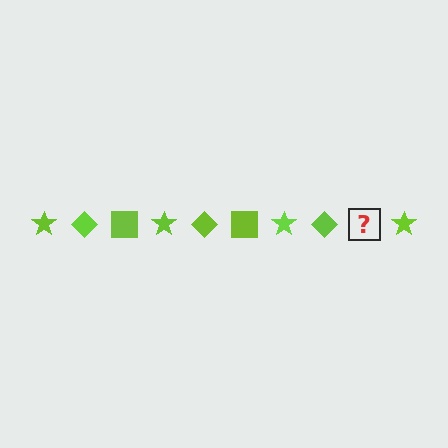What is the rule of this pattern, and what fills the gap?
The rule is that the pattern cycles through star, diamond, square shapes in lime. The gap should be filled with a lime square.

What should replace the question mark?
The question mark should be replaced with a lime square.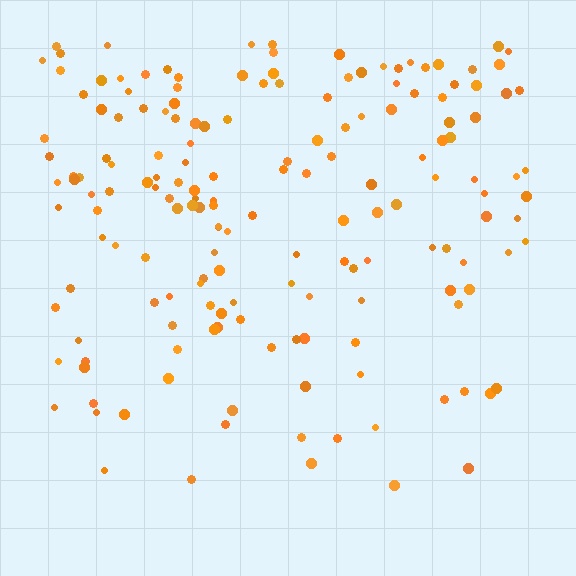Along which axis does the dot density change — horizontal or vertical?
Vertical.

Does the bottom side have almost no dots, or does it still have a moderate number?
Still a moderate number, just noticeably fewer than the top.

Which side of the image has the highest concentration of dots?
The top.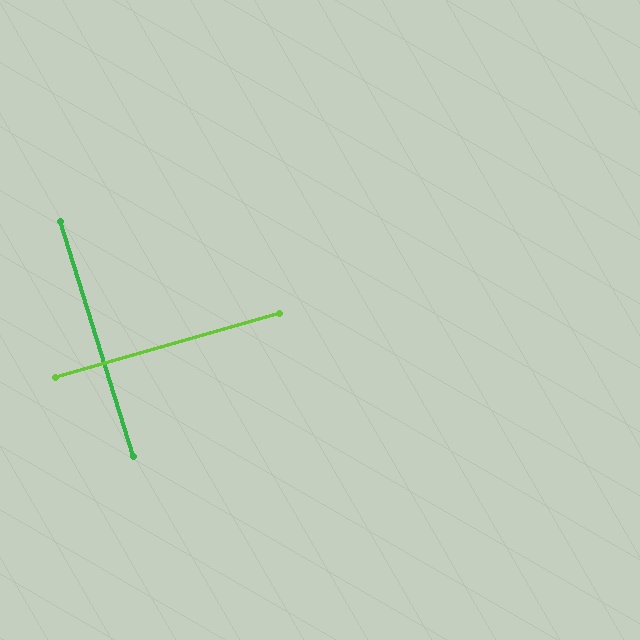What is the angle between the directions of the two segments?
Approximately 89 degrees.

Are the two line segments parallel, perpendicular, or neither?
Perpendicular — they meet at approximately 89°.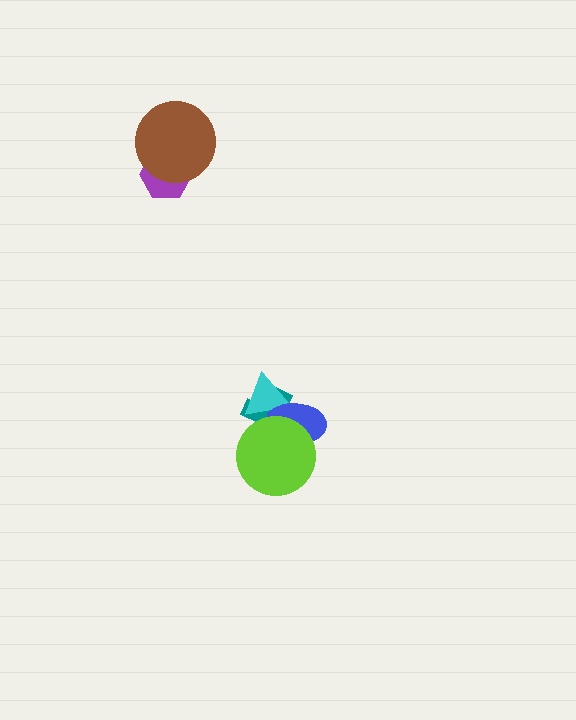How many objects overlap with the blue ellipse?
3 objects overlap with the blue ellipse.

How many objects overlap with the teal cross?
3 objects overlap with the teal cross.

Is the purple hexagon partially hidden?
Yes, it is partially covered by another shape.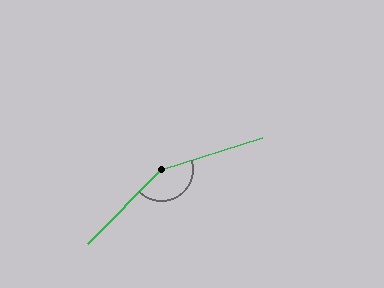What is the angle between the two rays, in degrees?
Approximately 152 degrees.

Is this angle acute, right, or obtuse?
It is obtuse.